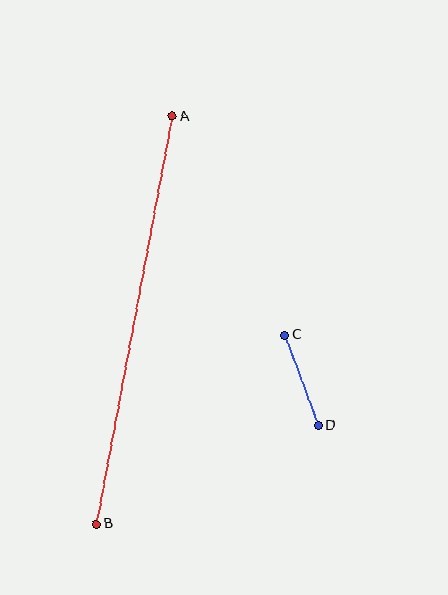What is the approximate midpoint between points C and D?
The midpoint is at approximately (301, 380) pixels.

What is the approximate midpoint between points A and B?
The midpoint is at approximately (134, 320) pixels.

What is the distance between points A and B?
The distance is approximately 415 pixels.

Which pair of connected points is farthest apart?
Points A and B are farthest apart.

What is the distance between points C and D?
The distance is approximately 96 pixels.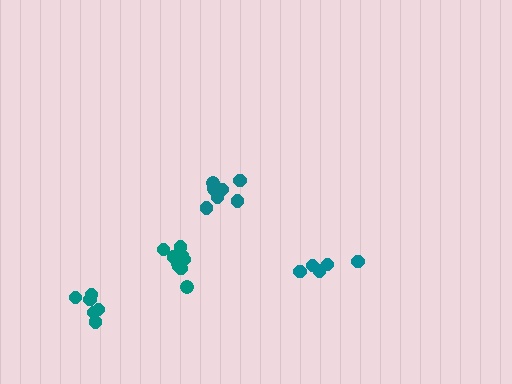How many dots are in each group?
Group 1: 6 dots, Group 2: 9 dots, Group 3: 9 dots, Group 4: 6 dots (30 total).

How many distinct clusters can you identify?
There are 4 distinct clusters.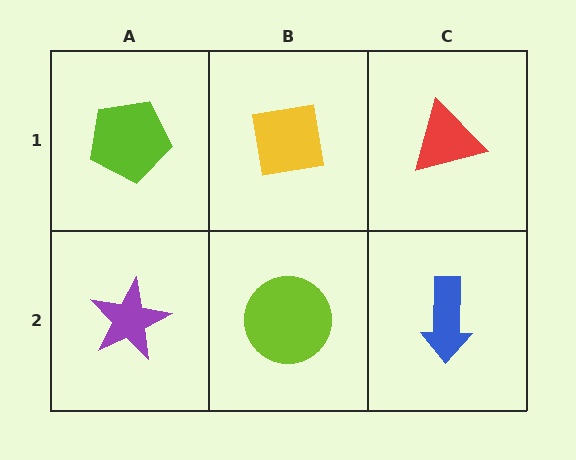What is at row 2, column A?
A purple star.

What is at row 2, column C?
A blue arrow.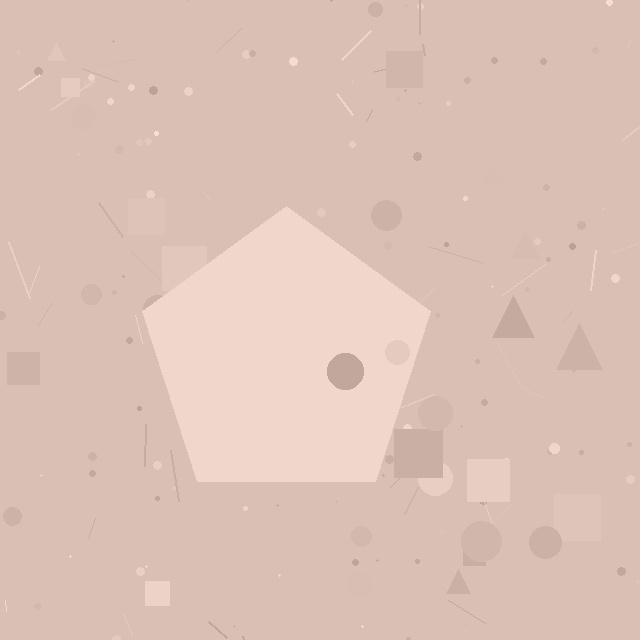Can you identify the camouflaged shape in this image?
The camouflaged shape is a pentagon.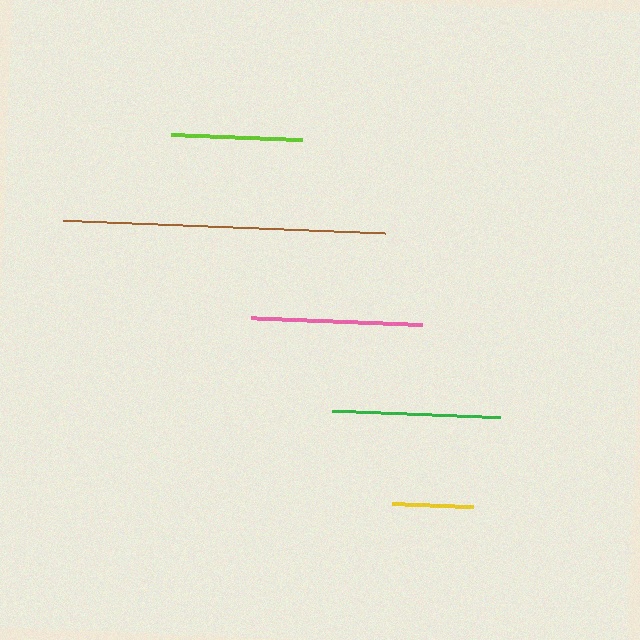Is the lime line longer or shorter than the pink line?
The pink line is longer than the lime line.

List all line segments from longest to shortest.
From longest to shortest: brown, pink, green, lime, yellow.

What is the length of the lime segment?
The lime segment is approximately 131 pixels long.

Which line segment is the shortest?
The yellow line is the shortest at approximately 81 pixels.